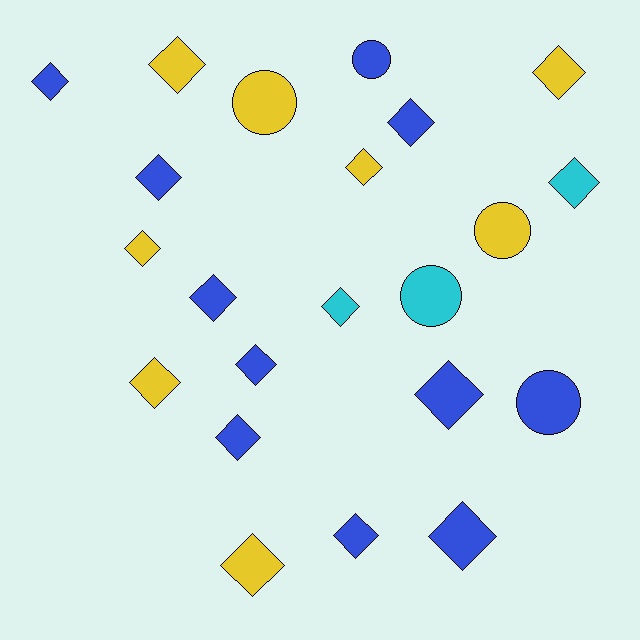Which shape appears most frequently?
Diamond, with 17 objects.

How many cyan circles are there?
There is 1 cyan circle.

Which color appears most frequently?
Blue, with 11 objects.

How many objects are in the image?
There are 22 objects.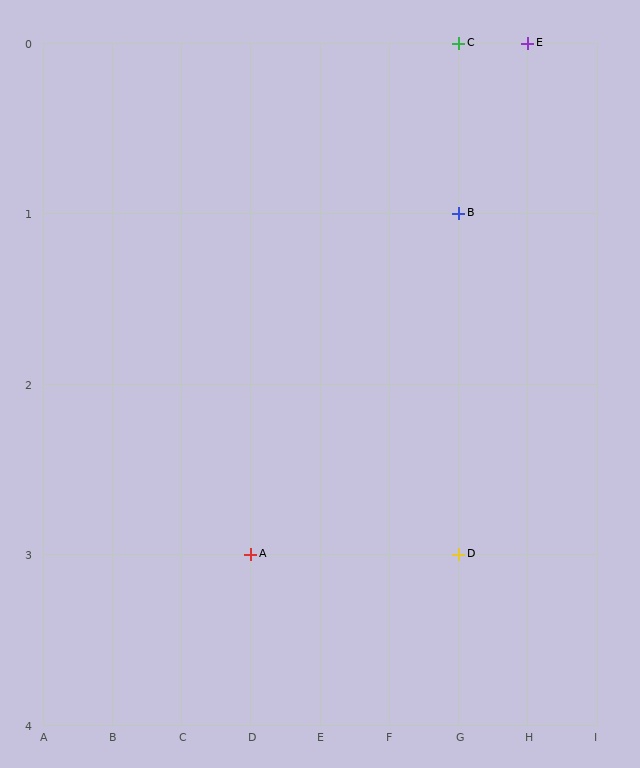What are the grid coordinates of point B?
Point B is at grid coordinates (G, 1).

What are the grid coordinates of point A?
Point A is at grid coordinates (D, 3).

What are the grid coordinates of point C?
Point C is at grid coordinates (G, 0).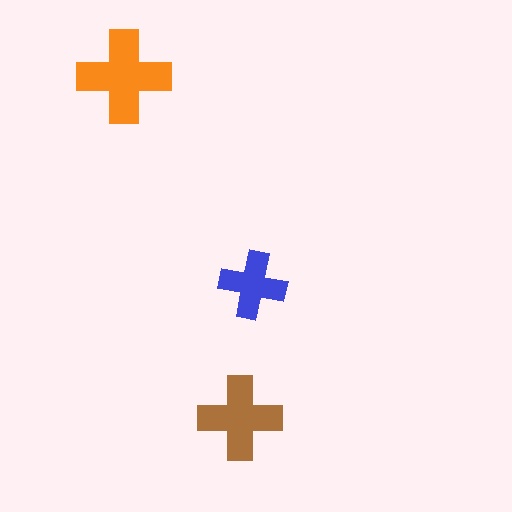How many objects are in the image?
There are 3 objects in the image.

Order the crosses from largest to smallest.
the orange one, the brown one, the blue one.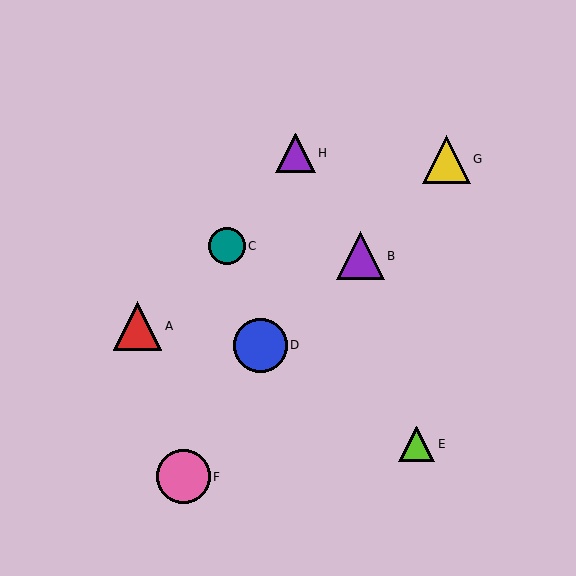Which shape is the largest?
The pink circle (labeled F) is the largest.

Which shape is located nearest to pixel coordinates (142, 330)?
The red triangle (labeled A) at (138, 326) is nearest to that location.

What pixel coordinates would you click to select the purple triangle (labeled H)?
Click at (295, 153) to select the purple triangle H.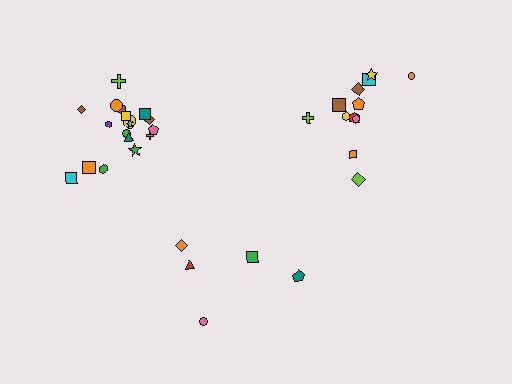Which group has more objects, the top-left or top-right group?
The top-left group.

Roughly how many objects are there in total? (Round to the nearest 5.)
Roughly 35 objects in total.